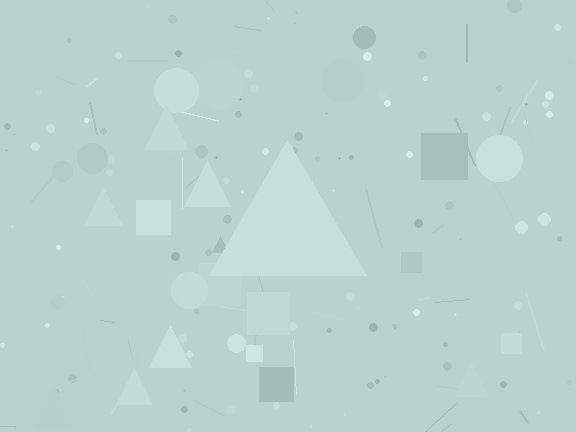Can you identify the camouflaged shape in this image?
The camouflaged shape is a triangle.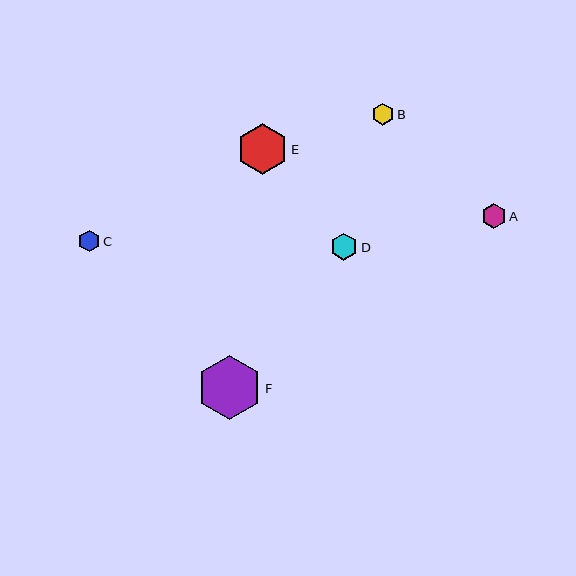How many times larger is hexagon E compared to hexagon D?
Hexagon E is approximately 1.9 times the size of hexagon D.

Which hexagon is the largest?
Hexagon F is the largest with a size of approximately 65 pixels.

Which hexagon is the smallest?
Hexagon C is the smallest with a size of approximately 22 pixels.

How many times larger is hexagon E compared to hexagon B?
Hexagon E is approximately 2.3 times the size of hexagon B.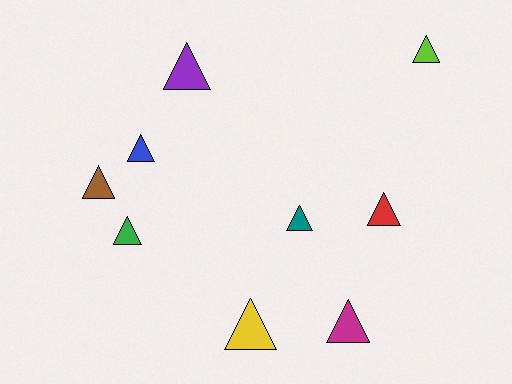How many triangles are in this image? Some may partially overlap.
There are 9 triangles.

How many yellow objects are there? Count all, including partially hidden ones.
There is 1 yellow object.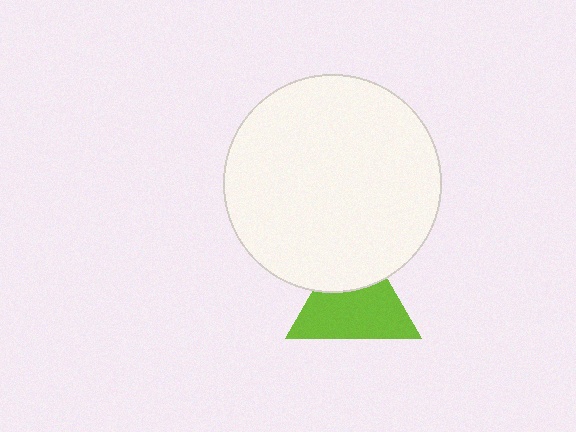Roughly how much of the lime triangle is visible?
Most of it is visible (roughly 66%).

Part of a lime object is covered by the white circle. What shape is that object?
It is a triangle.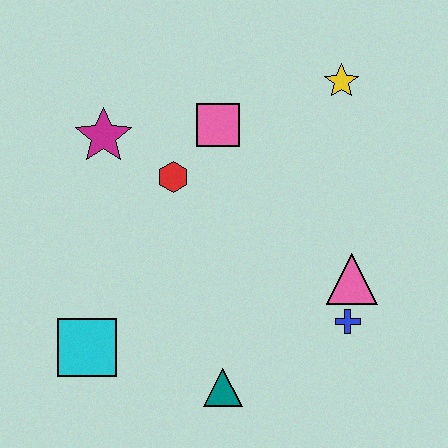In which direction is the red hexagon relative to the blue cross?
The red hexagon is to the left of the blue cross.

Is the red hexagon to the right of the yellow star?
No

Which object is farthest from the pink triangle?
The magenta star is farthest from the pink triangle.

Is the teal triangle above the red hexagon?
No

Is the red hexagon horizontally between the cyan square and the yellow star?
Yes